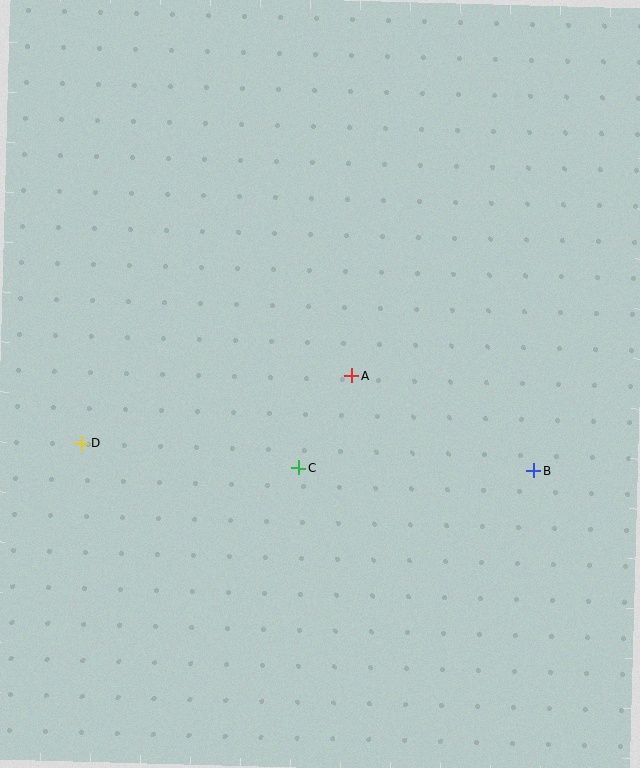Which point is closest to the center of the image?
Point A at (352, 376) is closest to the center.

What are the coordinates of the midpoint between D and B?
The midpoint between D and B is at (308, 457).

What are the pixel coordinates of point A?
Point A is at (352, 376).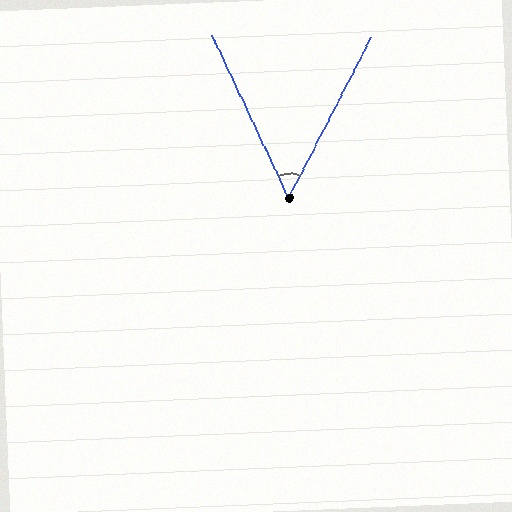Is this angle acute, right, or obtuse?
It is acute.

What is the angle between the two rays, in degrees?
Approximately 53 degrees.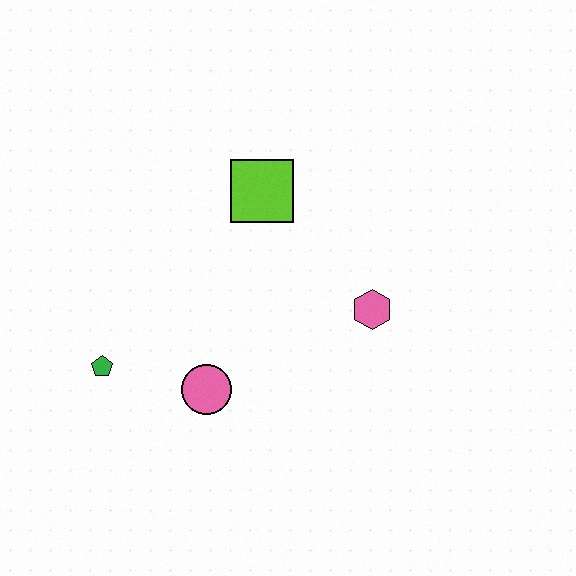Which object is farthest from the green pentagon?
The pink hexagon is farthest from the green pentagon.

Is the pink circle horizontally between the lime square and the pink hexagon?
No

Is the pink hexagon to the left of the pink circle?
No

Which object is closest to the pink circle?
The green pentagon is closest to the pink circle.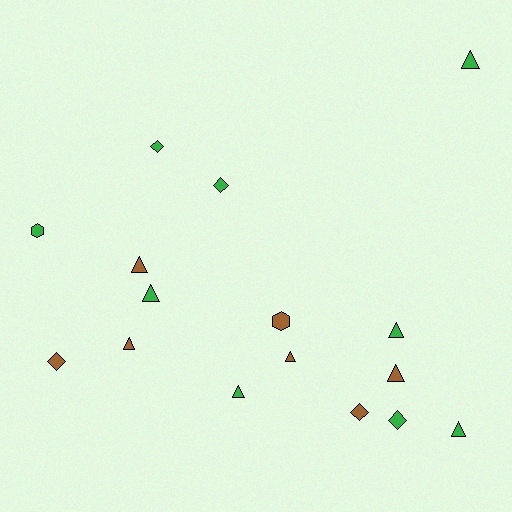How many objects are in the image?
There are 16 objects.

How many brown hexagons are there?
There is 1 brown hexagon.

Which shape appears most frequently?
Triangle, with 9 objects.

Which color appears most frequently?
Green, with 9 objects.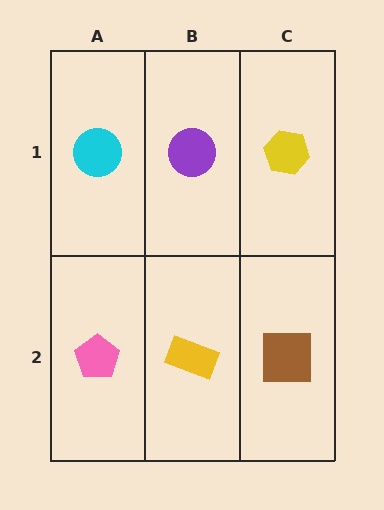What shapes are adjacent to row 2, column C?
A yellow hexagon (row 1, column C), a yellow rectangle (row 2, column B).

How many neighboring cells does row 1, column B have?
3.